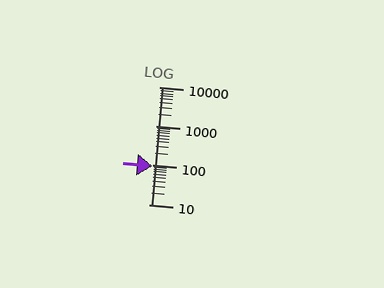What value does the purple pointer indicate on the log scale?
The pointer indicates approximately 97.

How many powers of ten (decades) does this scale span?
The scale spans 3 decades, from 10 to 10000.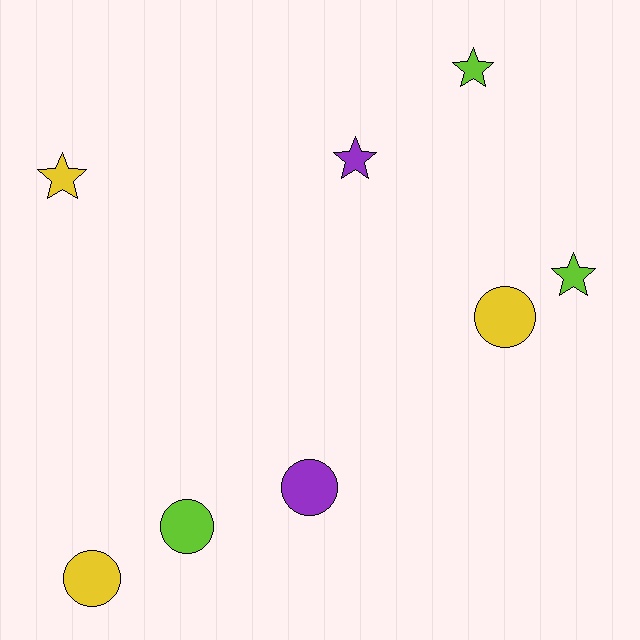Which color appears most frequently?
Lime, with 3 objects.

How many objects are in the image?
There are 8 objects.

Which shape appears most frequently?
Star, with 4 objects.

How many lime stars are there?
There are 2 lime stars.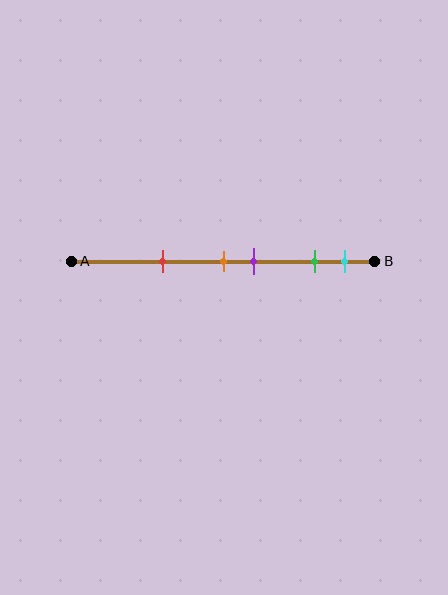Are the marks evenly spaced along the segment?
No, the marks are not evenly spaced.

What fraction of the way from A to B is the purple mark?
The purple mark is approximately 60% (0.6) of the way from A to B.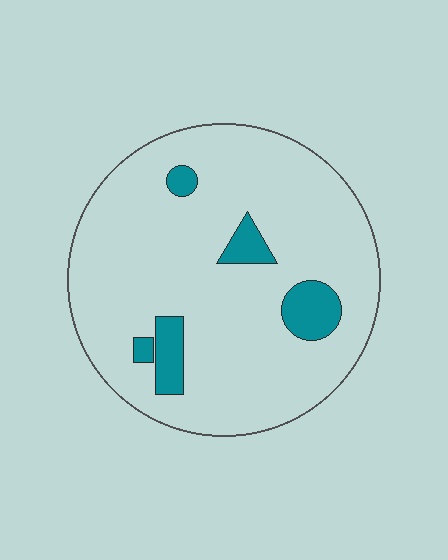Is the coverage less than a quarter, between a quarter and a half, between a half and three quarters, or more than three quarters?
Less than a quarter.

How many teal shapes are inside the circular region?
5.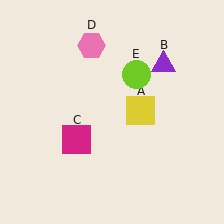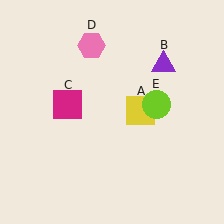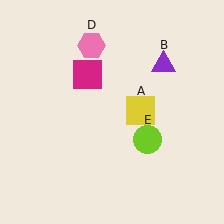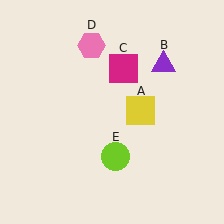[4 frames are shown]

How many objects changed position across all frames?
2 objects changed position: magenta square (object C), lime circle (object E).